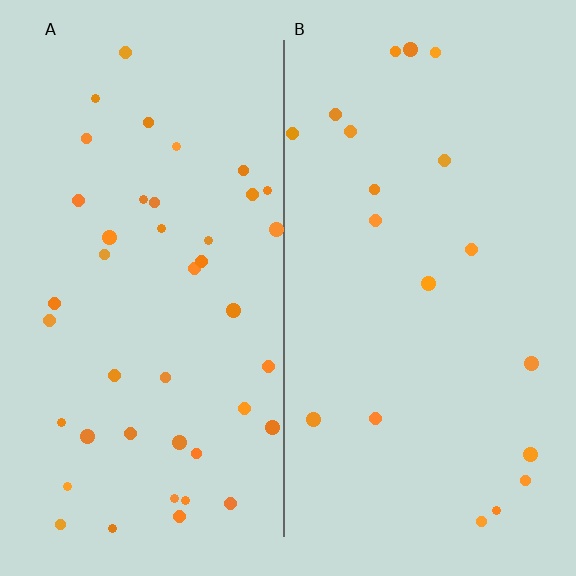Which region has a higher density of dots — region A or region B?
A (the left).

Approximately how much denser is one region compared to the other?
Approximately 2.2× — region A over region B.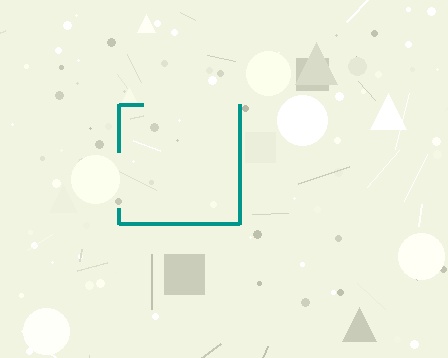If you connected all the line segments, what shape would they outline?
They would outline a square.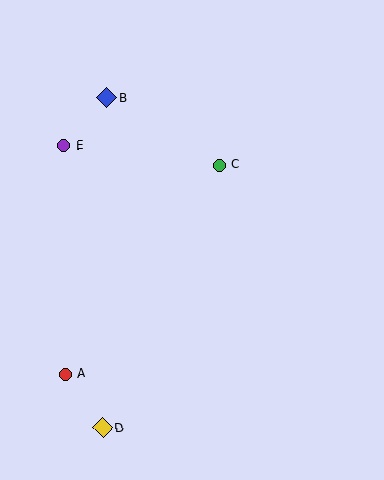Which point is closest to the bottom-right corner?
Point D is closest to the bottom-right corner.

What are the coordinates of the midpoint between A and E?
The midpoint between A and E is at (64, 260).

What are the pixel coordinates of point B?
Point B is at (107, 98).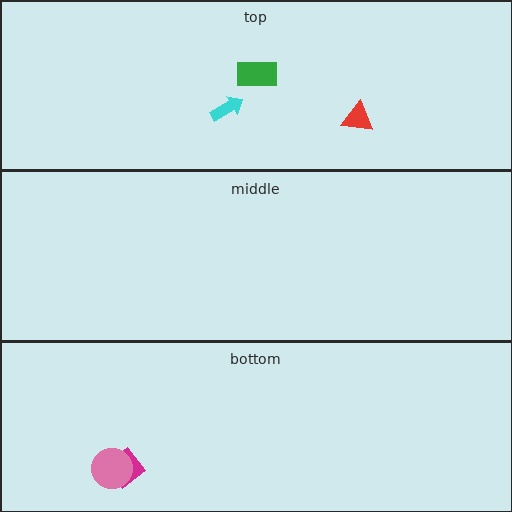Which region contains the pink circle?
The bottom region.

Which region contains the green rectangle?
The top region.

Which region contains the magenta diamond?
The bottom region.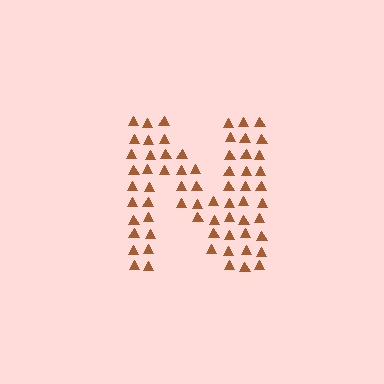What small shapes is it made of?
It is made of small triangles.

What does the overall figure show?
The overall figure shows the letter N.